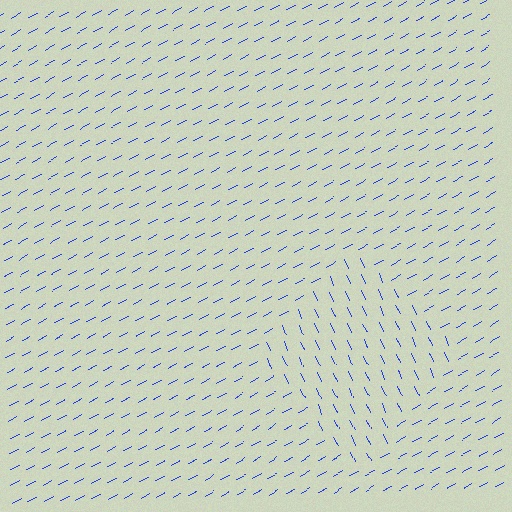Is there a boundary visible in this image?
Yes, there is a texture boundary formed by a change in line orientation.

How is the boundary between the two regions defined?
The boundary is defined purely by a change in line orientation (approximately 85 degrees difference). All lines are the same color and thickness.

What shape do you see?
I see a diamond.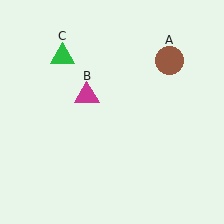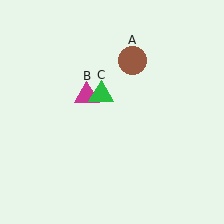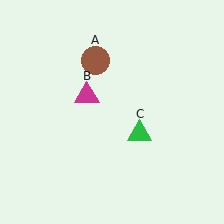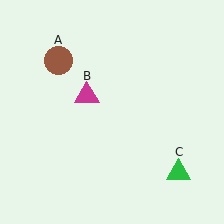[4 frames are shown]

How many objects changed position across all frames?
2 objects changed position: brown circle (object A), green triangle (object C).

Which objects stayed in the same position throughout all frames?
Magenta triangle (object B) remained stationary.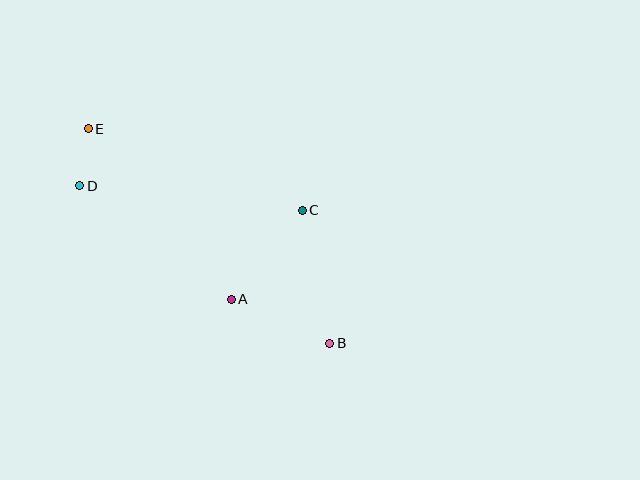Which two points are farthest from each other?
Points B and E are farthest from each other.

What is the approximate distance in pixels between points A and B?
The distance between A and B is approximately 108 pixels.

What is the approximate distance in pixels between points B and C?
The distance between B and C is approximately 136 pixels.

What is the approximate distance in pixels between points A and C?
The distance between A and C is approximately 113 pixels.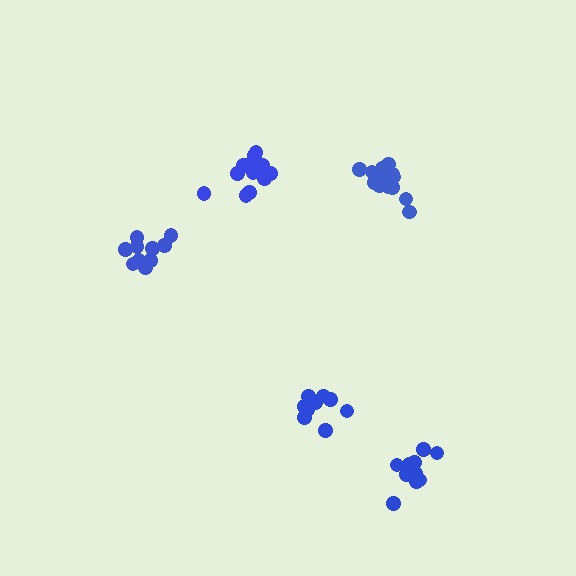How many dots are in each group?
Group 1: 12 dots, Group 2: 10 dots, Group 3: 11 dots, Group 4: 12 dots, Group 5: 15 dots (60 total).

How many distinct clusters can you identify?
There are 5 distinct clusters.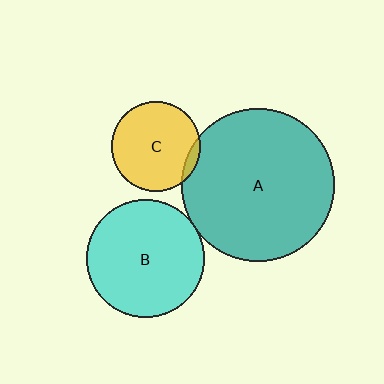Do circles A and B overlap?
Yes.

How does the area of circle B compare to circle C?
Approximately 1.7 times.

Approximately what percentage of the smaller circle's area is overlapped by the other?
Approximately 5%.